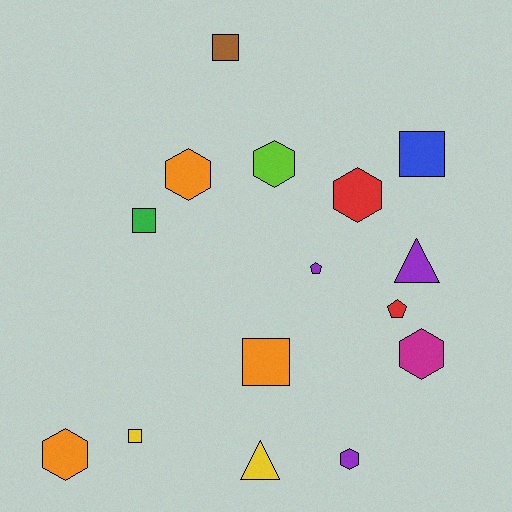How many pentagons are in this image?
There are 2 pentagons.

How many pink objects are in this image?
There are no pink objects.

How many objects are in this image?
There are 15 objects.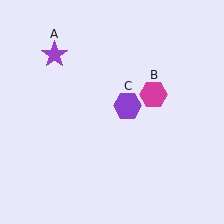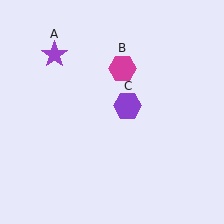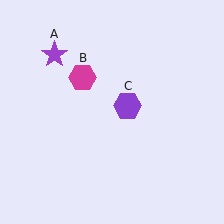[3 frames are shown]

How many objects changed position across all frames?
1 object changed position: magenta hexagon (object B).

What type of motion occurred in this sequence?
The magenta hexagon (object B) rotated counterclockwise around the center of the scene.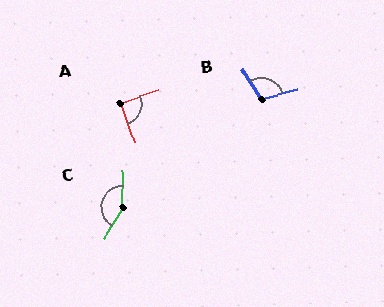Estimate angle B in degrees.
Approximately 108 degrees.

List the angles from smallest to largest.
A (90°), B (108°), C (151°).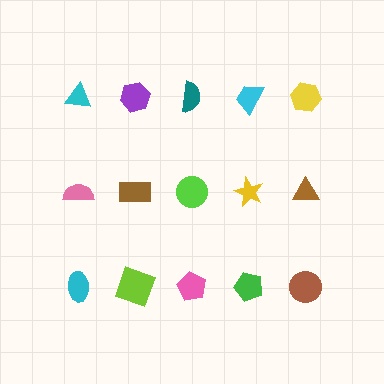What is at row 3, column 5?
A brown circle.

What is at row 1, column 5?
A yellow hexagon.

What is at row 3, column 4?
A green pentagon.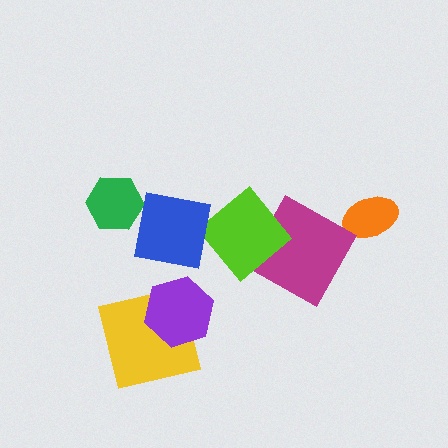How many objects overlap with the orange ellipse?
0 objects overlap with the orange ellipse.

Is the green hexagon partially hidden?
Yes, it is partially covered by another shape.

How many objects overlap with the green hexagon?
1 object overlaps with the green hexagon.